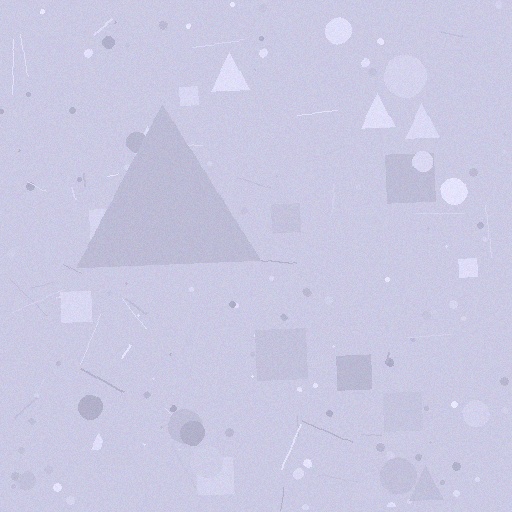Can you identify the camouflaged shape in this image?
The camouflaged shape is a triangle.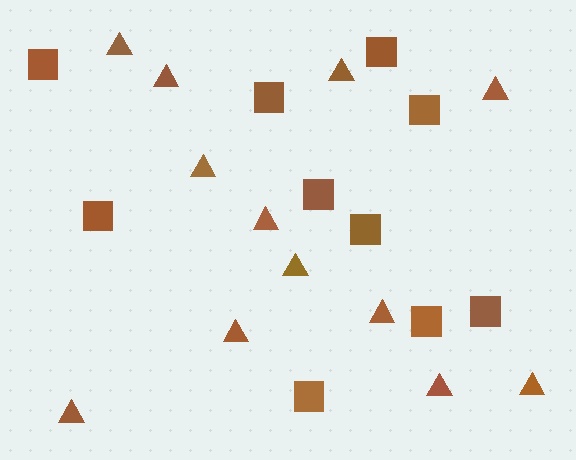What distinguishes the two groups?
There are 2 groups: one group of squares (10) and one group of triangles (12).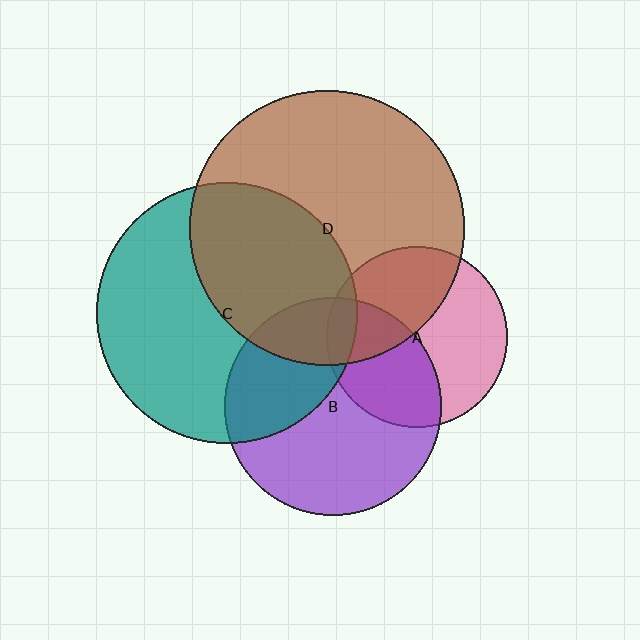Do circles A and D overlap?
Yes.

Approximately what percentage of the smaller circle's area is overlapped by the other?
Approximately 40%.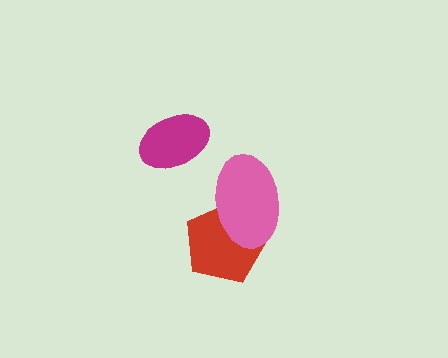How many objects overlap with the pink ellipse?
1 object overlaps with the pink ellipse.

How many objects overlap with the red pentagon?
1 object overlaps with the red pentagon.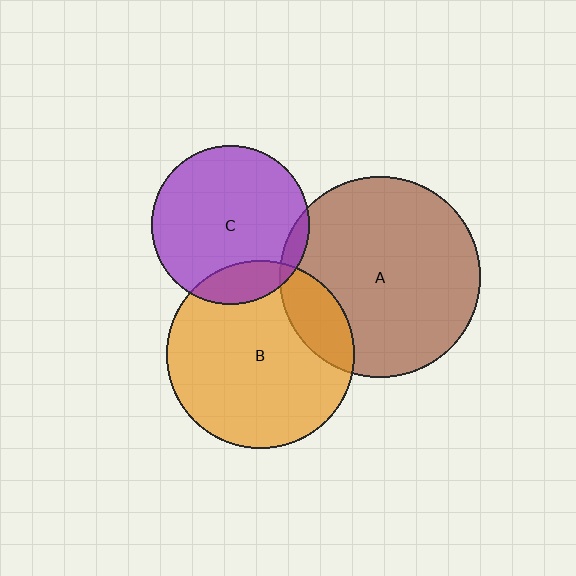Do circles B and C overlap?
Yes.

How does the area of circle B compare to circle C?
Approximately 1.4 times.